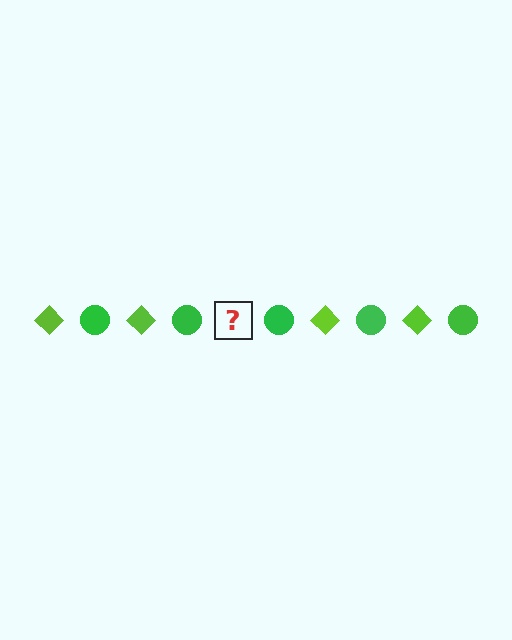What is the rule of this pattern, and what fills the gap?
The rule is that the pattern alternates between lime diamond and green circle. The gap should be filled with a lime diamond.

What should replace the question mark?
The question mark should be replaced with a lime diamond.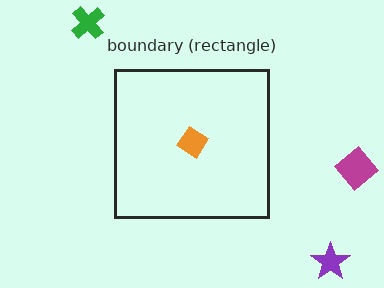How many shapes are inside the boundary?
1 inside, 3 outside.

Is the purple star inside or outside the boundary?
Outside.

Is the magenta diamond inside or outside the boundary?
Outside.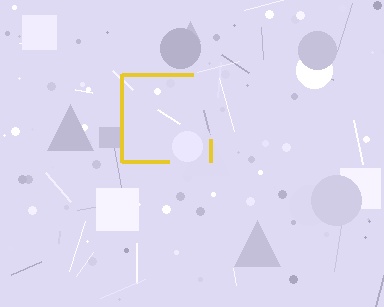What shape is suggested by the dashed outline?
The dashed outline suggests a square.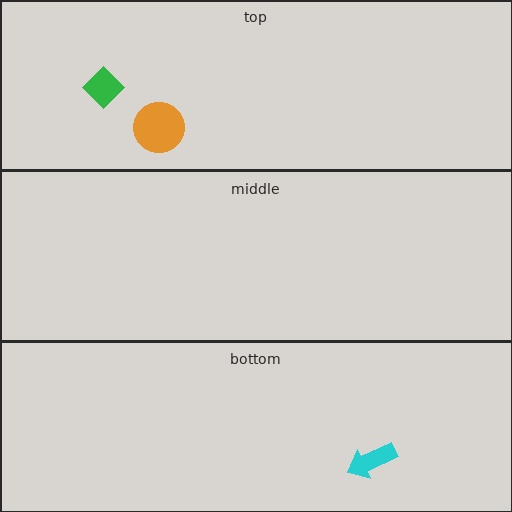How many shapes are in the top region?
2.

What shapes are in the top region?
The green diamond, the orange circle.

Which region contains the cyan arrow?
The bottom region.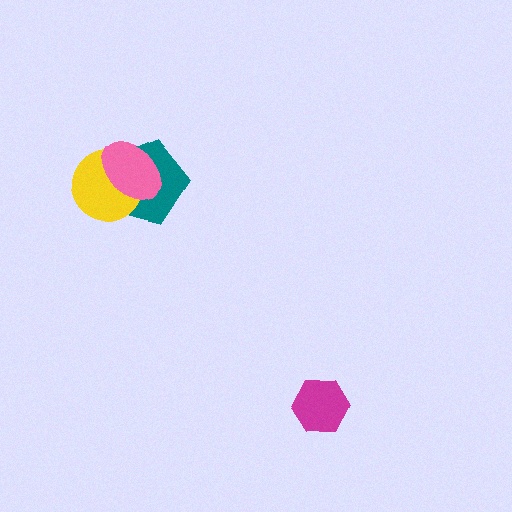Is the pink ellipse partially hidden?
No, no other shape covers it.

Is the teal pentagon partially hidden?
Yes, it is partially covered by another shape.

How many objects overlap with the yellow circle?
2 objects overlap with the yellow circle.